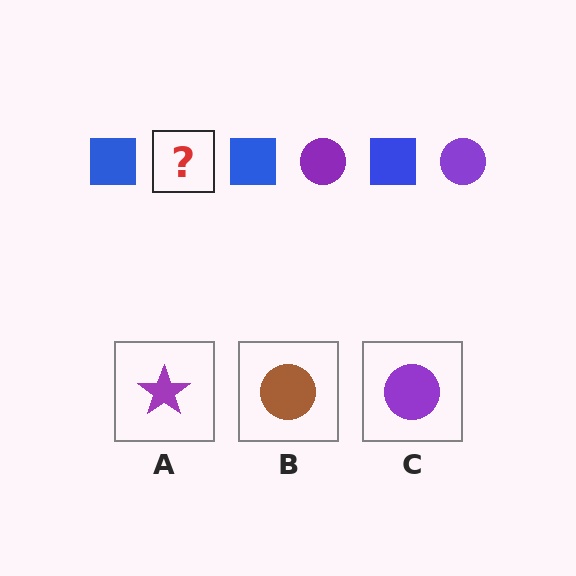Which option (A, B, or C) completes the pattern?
C.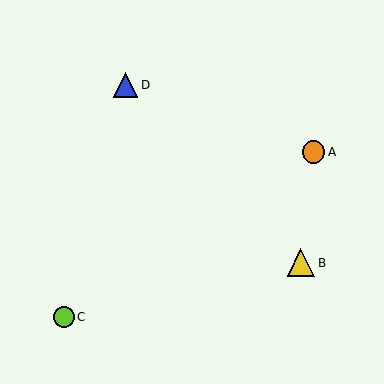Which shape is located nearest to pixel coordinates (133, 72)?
The blue triangle (labeled D) at (125, 85) is nearest to that location.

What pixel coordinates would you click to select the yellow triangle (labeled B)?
Click at (301, 263) to select the yellow triangle B.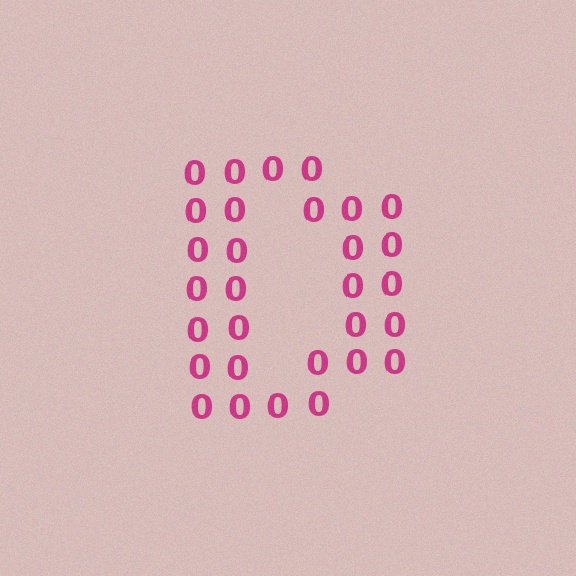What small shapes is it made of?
It is made of small digit 0's.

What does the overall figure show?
The overall figure shows the letter D.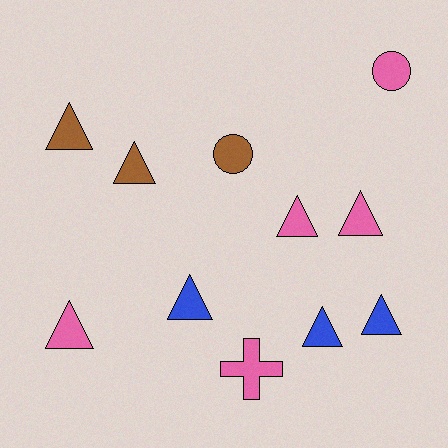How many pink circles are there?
There is 1 pink circle.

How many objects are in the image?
There are 11 objects.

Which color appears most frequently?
Pink, with 5 objects.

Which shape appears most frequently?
Triangle, with 8 objects.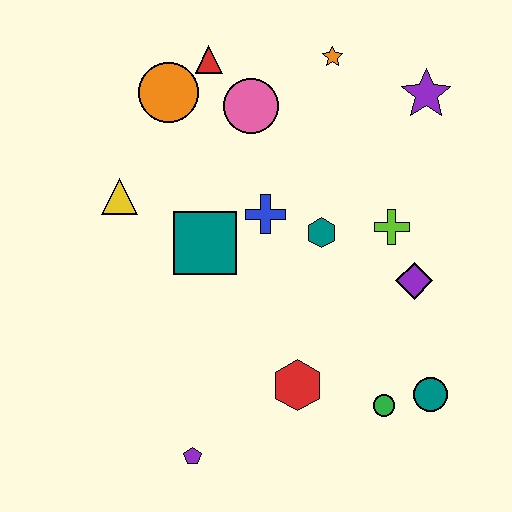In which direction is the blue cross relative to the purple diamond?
The blue cross is to the left of the purple diamond.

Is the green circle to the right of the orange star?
Yes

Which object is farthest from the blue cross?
The purple pentagon is farthest from the blue cross.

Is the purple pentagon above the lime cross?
No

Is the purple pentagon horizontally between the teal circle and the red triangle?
No